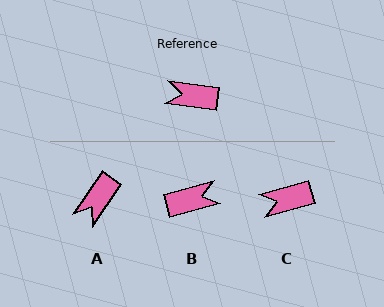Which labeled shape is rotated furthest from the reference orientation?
B, about 157 degrees away.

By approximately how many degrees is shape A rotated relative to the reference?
Approximately 63 degrees counter-clockwise.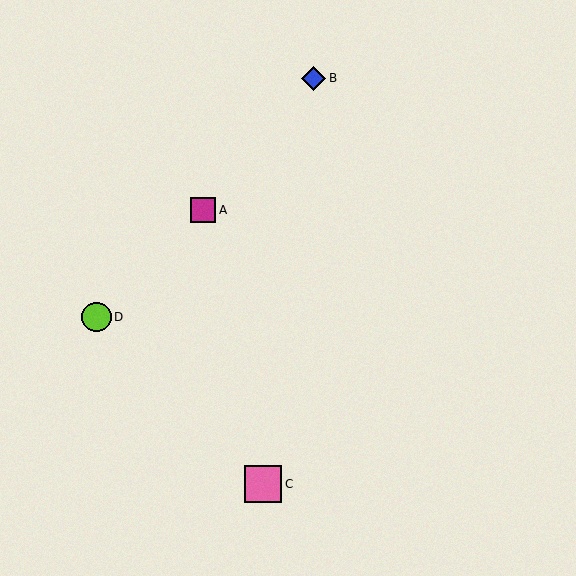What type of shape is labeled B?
Shape B is a blue diamond.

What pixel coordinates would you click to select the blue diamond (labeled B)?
Click at (314, 78) to select the blue diamond B.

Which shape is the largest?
The pink square (labeled C) is the largest.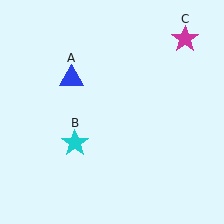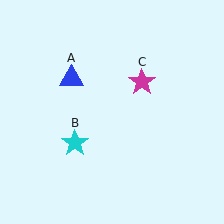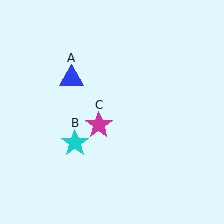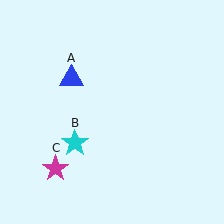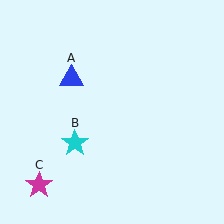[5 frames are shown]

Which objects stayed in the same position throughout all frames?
Blue triangle (object A) and cyan star (object B) remained stationary.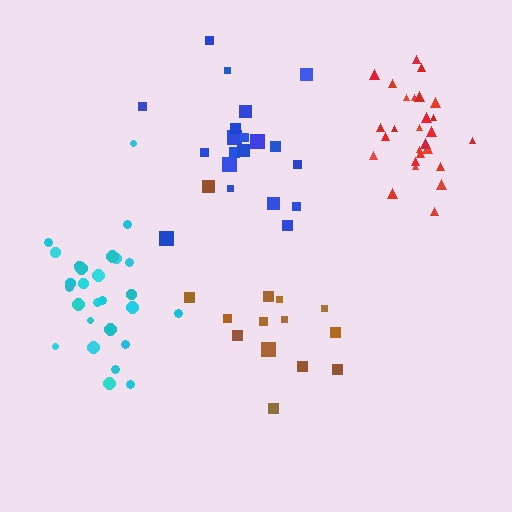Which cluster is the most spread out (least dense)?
Brown.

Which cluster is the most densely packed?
Red.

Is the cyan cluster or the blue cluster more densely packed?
Cyan.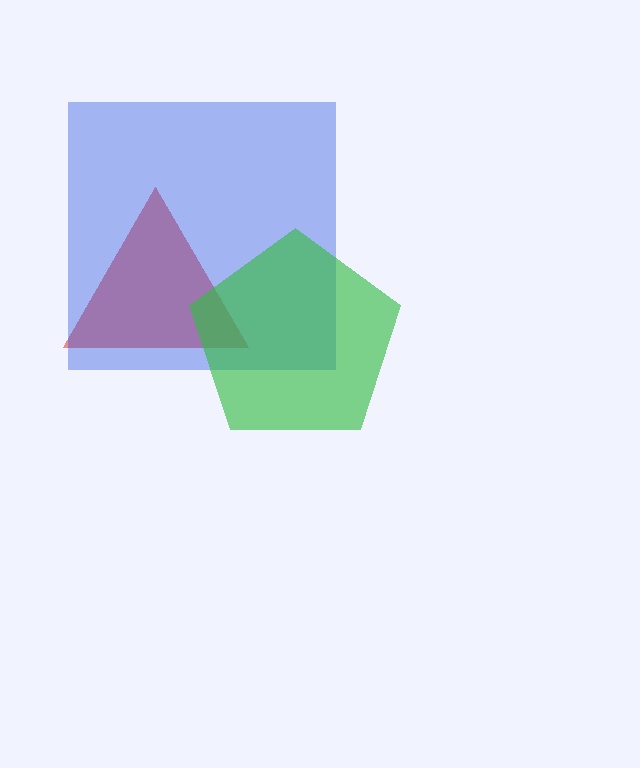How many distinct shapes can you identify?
There are 3 distinct shapes: a red triangle, a blue square, a green pentagon.